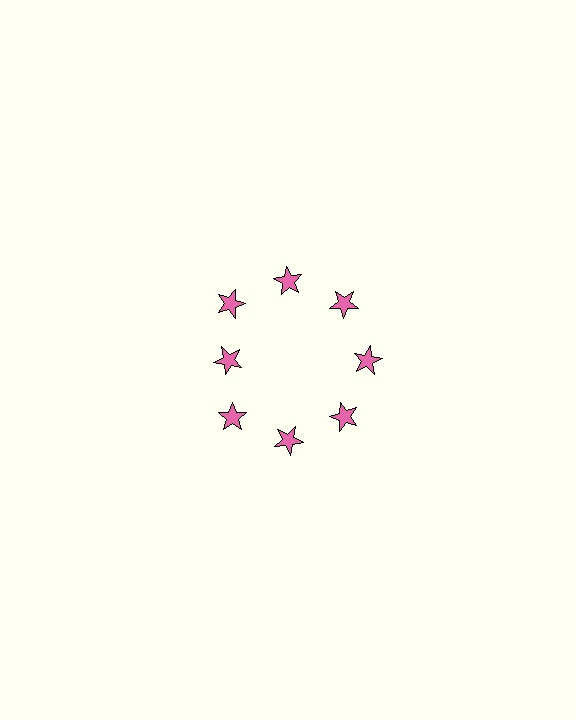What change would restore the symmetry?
The symmetry would be restored by moving it outward, back onto the ring so that all 8 stars sit at equal angles and equal distance from the center.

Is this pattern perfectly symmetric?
No. The 8 pink stars are arranged in a ring, but one element near the 9 o'clock position is pulled inward toward the center, breaking the 8-fold rotational symmetry.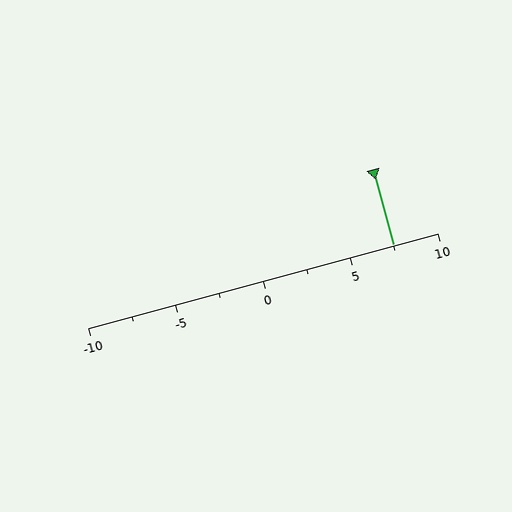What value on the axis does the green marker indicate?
The marker indicates approximately 7.5.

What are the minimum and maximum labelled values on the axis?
The axis runs from -10 to 10.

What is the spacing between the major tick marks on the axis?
The major ticks are spaced 5 apart.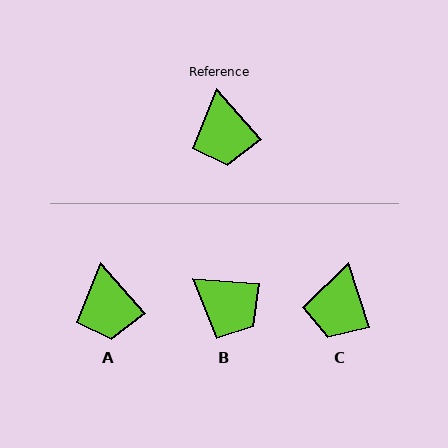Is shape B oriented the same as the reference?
No, it is off by about 44 degrees.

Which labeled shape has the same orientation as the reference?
A.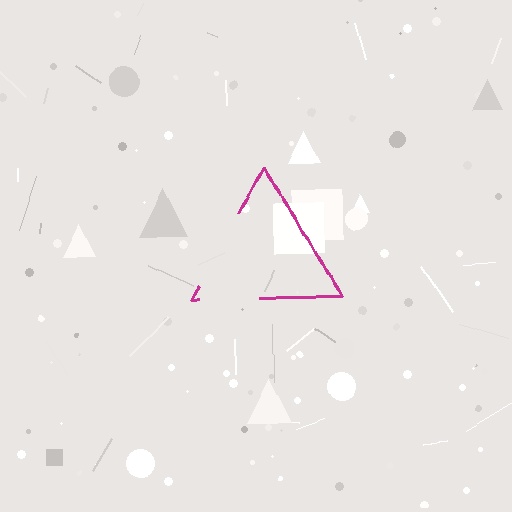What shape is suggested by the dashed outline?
The dashed outline suggests a triangle.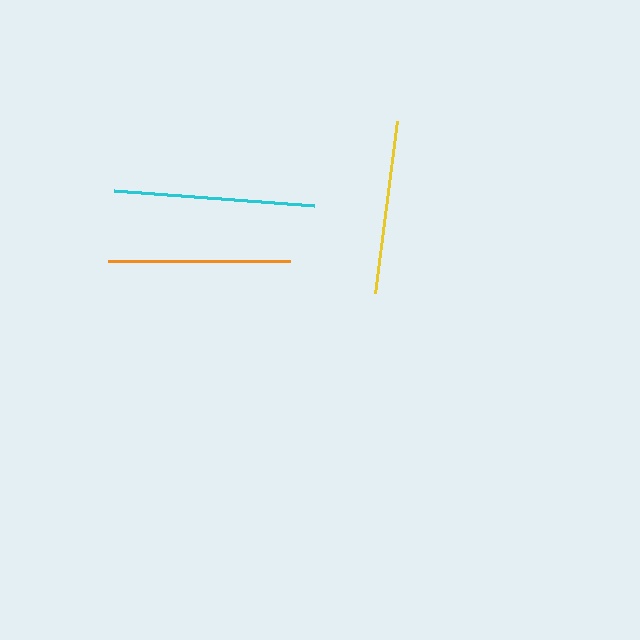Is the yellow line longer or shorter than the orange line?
The orange line is longer than the yellow line.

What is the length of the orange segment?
The orange segment is approximately 182 pixels long.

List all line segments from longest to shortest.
From longest to shortest: cyan, orange, yellow.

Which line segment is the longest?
The cyan line is the longest at approximately 200 pixels.